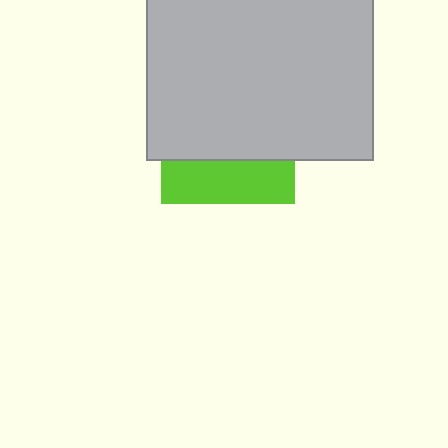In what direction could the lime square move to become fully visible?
The lime square could move down. That would shift it out from behind the light gray rectangle entirely.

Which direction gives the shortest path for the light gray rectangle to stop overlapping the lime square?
Moving up gives the shortest separation.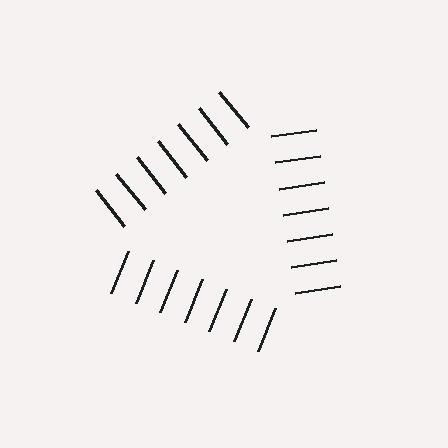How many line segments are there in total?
21 — 7 along each of the 3 edges.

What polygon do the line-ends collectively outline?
An illusory triangle — the line segments terminate on its edges but no continuous stroke is drawn.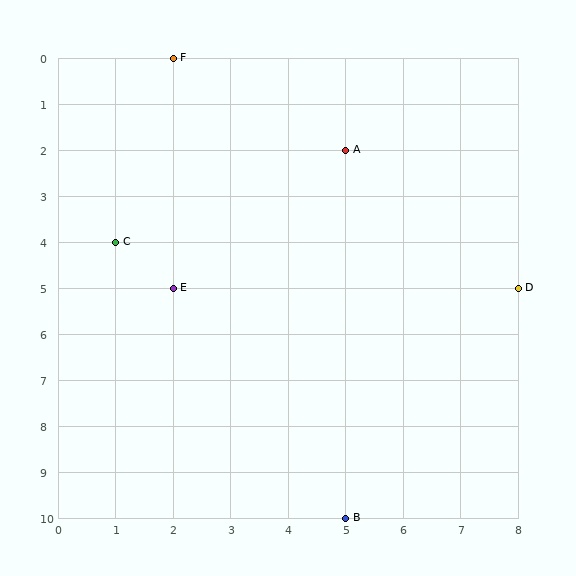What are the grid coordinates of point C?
Point C is at grid coordinates (1, 4).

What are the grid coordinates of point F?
Point F is at grid coordinates (2, 0).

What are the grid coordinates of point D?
Point D is at grid coordinates (8, 5).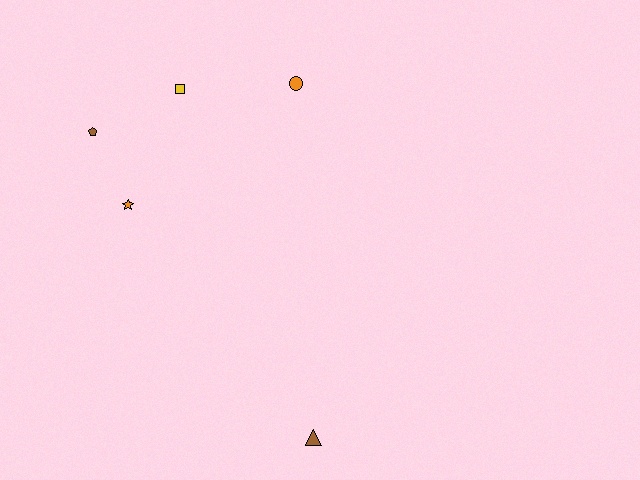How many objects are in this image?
There are 5 objects.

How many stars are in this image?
There is 1 star.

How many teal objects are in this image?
There are no teal objects.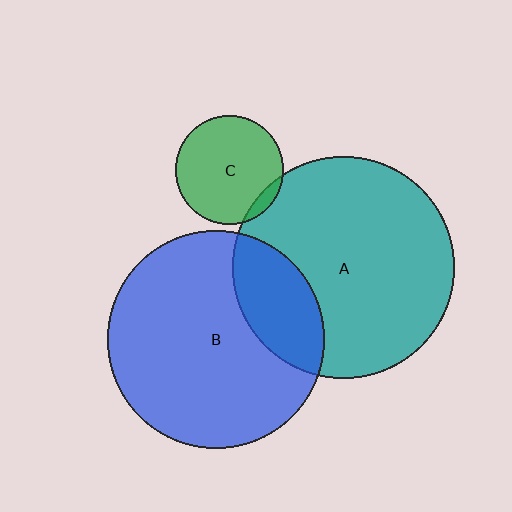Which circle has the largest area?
Circle A (teal).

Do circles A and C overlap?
Yes.